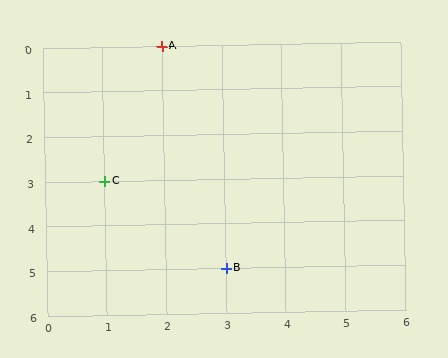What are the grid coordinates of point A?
Point A is at grid coordinates (2, 0).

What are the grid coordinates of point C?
Point C is at grid coordinates (1, 3).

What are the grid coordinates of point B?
Point B is at grid coordinates (3, 5).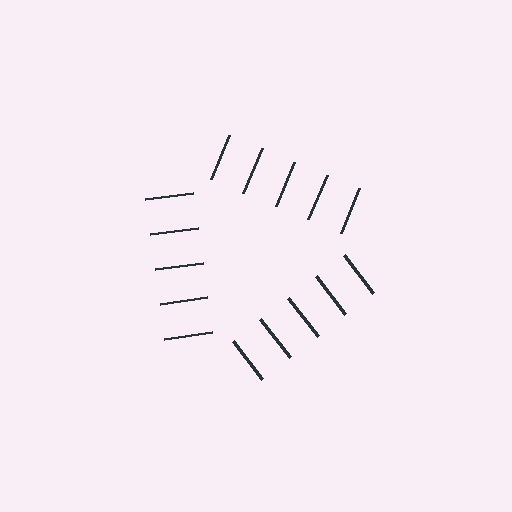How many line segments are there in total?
15 — 5 along each of the 3 edges.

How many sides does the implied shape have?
3 sides — the line-ends trace a triangle.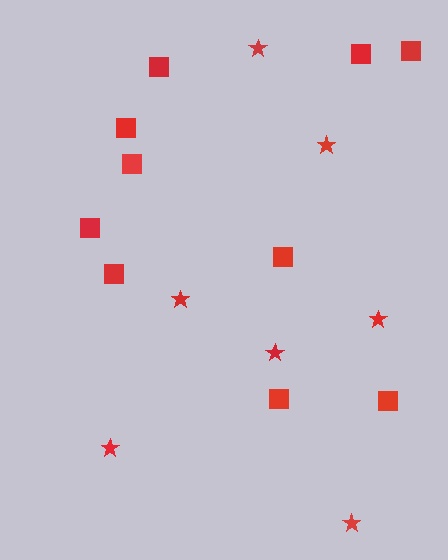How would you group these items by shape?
There are 2 groups: one group of squares (10) and one group of stars (7).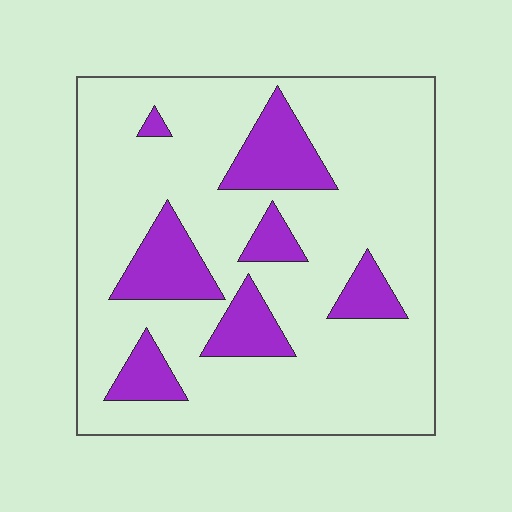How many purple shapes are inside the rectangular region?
7.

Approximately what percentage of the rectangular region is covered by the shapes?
Approximately 20%.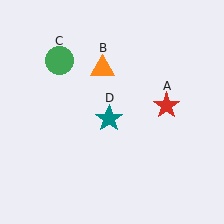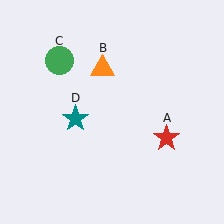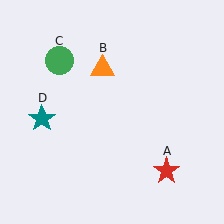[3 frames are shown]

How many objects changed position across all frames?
2 objects changed position: red star (object A), teal star (object D).